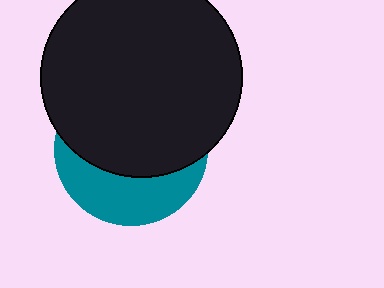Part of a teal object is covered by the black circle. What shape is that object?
It is a circle.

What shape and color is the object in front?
The object in front is a black circle.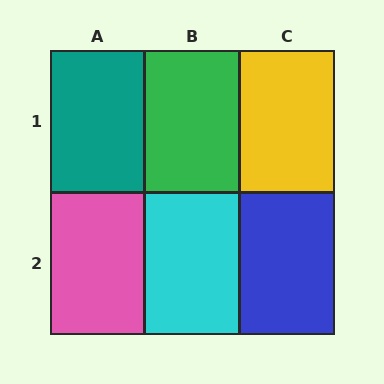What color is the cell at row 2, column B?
Cyan.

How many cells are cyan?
1 cell is cyan.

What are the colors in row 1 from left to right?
Teal, green, yellow.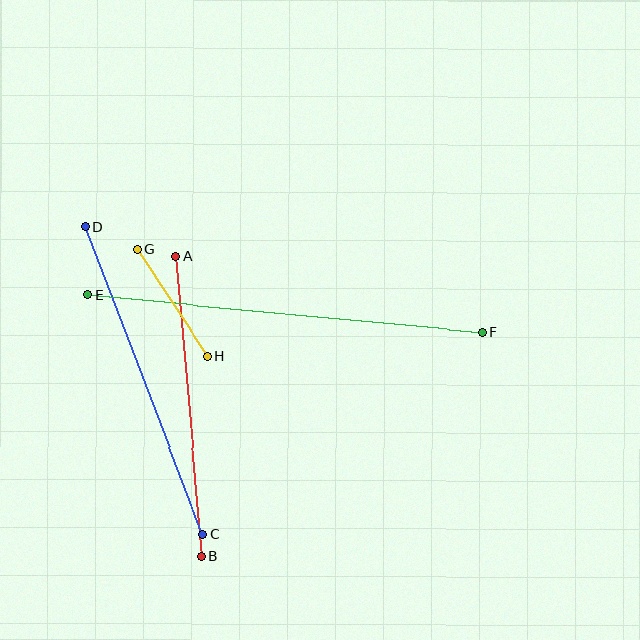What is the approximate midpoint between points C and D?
The midpoint is at approximately (144, 380) pixels.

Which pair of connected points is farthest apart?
Points E and F are farthest apart.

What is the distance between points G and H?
The distance is approximately 127 pixels.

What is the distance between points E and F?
The distance is approximately 396 pixels.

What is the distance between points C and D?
The distance is approximately 329 pixels.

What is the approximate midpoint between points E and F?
The midpoint is at approximately (285, 313) pixels.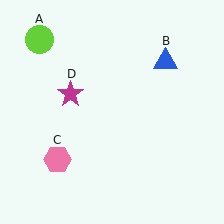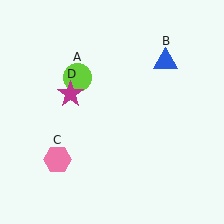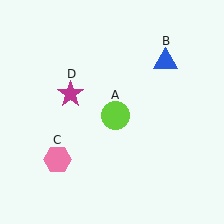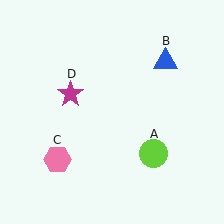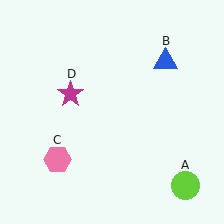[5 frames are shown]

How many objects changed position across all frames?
1 object changed position: lime circle (object A).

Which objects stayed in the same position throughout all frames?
Blue triangle (object B) and pink hexagon (object C) and magenta star (object D) remained stationary.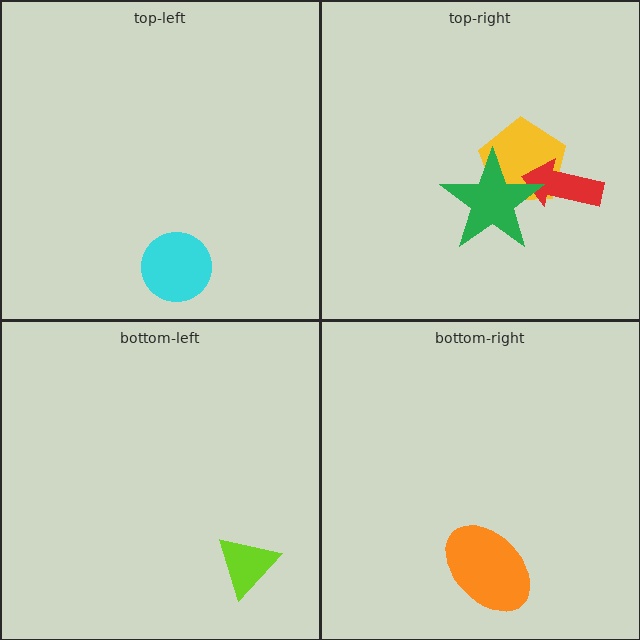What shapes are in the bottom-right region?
The orange ellipse.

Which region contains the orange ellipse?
The bottom-right region.